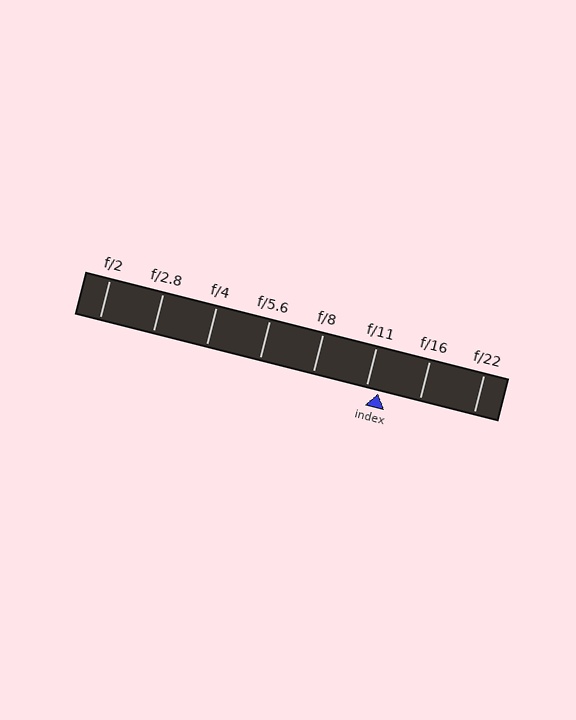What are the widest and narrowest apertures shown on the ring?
The widest aperture shown is f/2 and the narrowest is f/22.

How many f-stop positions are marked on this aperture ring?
There are 8 f-stop positions marked.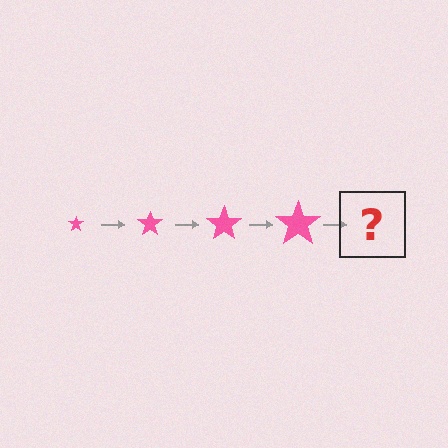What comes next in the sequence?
The next element should be a pink star, larger than the previous one.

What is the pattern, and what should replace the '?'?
The pattern is that the star gets progressively larger each step. The '?' should be a pink star, larger than the previous one.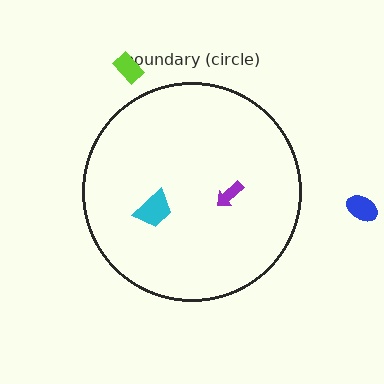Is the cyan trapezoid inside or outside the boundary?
Inside.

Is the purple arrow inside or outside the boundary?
Inside.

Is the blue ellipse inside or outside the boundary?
Outside.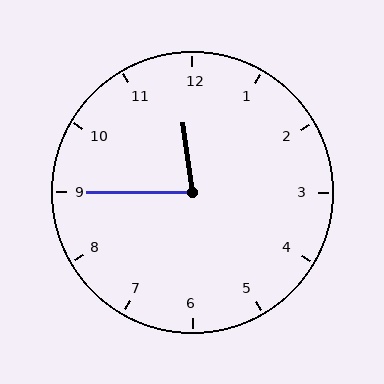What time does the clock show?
11:45.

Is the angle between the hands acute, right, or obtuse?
It is acute.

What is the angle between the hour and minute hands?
Approximately 82 degrees.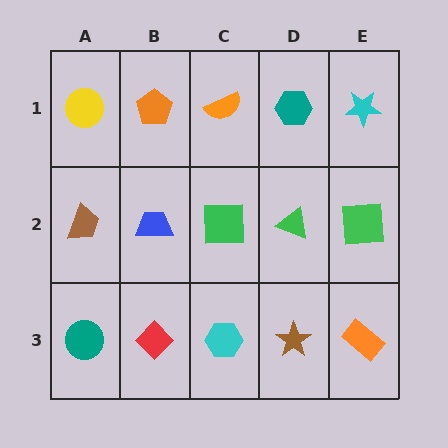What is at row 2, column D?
A green triangle.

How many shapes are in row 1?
5 shapes.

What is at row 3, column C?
A cyan hexagon.